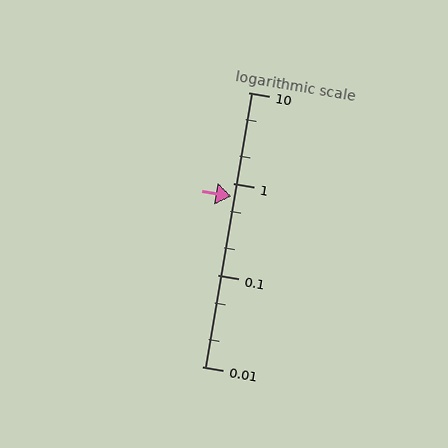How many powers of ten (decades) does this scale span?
The scale spans 3 decades, from 0.01 to 10.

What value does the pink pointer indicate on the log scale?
The pointer indicates approximately 0.73.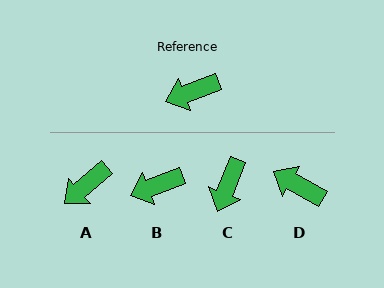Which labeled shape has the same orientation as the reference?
B.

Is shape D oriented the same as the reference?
No, it is off by about 50 degrees.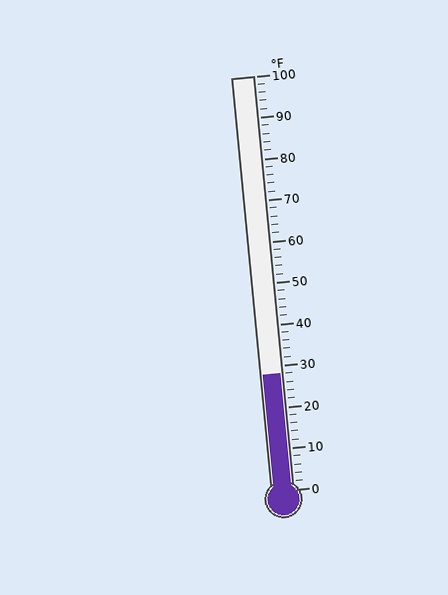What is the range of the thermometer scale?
The thermometer scale ranges from 0°F to 100°F.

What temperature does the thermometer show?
The thermometer shows approximately 28°F.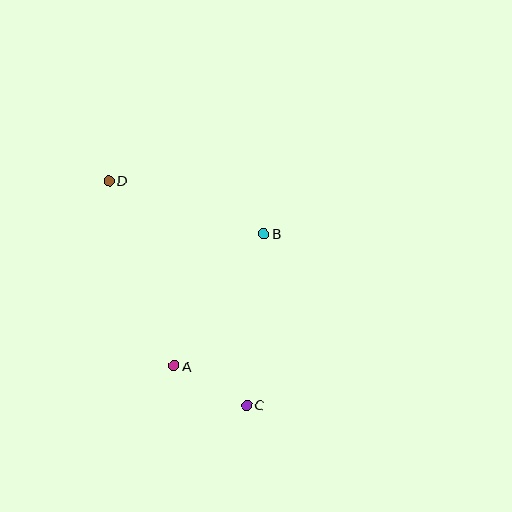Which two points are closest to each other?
Points A and C are closest to each other.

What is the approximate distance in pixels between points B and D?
The distance between B and D is approximately 164 pixels.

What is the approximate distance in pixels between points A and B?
The distance between A and B is approximately 160 pixels.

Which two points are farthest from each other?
Points C and D are farthest from each other.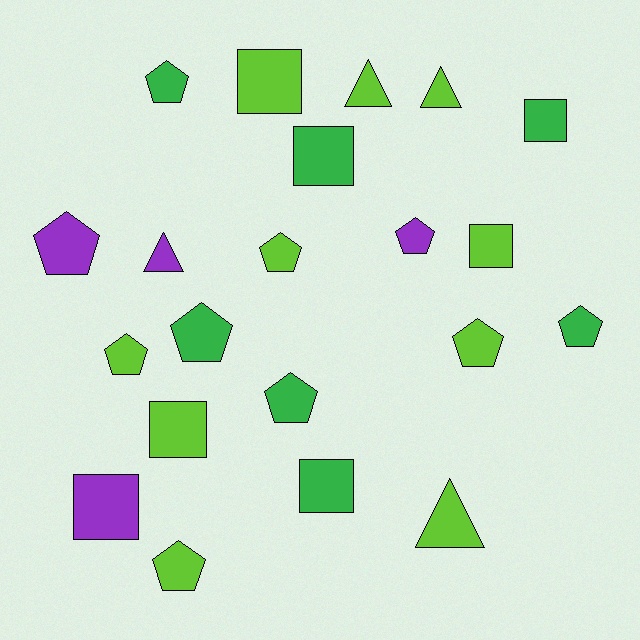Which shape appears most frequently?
Pentagon, with 10 objects.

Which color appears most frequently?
Lime, with 10 objects.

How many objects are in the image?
There are 21 objects.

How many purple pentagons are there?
There are 2 purple pentagons.